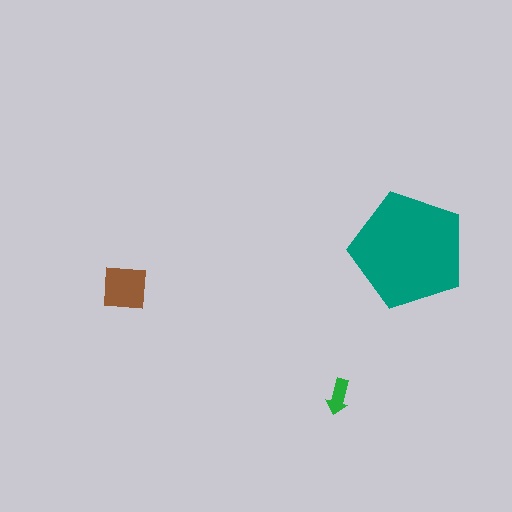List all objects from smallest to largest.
The green arrow, the brown square, the teal pentagon.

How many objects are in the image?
There are 3 objects in the image.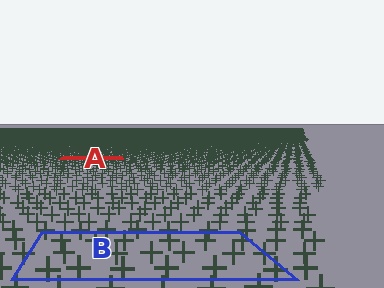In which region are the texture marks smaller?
The texture marks are smaller in region A, because it is farther away.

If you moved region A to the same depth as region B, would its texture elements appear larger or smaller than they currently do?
They would appear larger. At a closer depth, the same texture elements are projected at a bigger on-screen size.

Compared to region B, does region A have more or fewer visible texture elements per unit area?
Region A has more texture elements per unit area — they are packed more densely because it is farther away.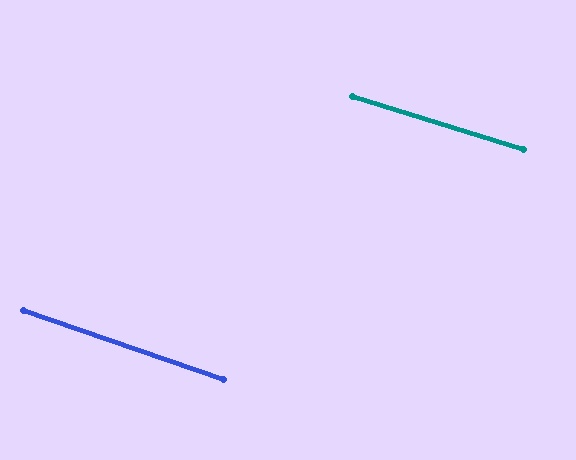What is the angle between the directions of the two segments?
Approximately 2 degrees.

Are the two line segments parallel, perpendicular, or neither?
Parallel — their directions differ by only 2.0°.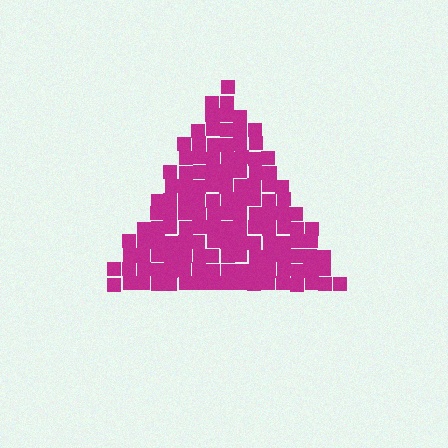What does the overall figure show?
The overall figure shows a triangle.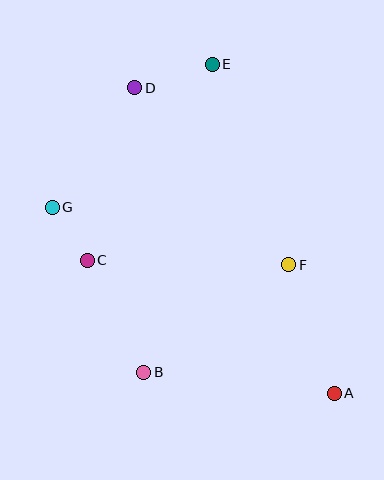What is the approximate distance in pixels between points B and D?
The distance between B and D is approximately 285 pixels.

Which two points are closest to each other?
Points C and G are closest to each other.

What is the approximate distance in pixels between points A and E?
The distance between A and E is approximately 351 pixels.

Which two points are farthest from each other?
Points A and D are farthest from each other.